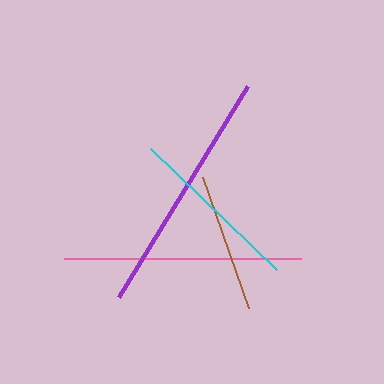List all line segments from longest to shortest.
From longest to shortest: purple, pink, cyan, brown.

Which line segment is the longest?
The purple line is the longest at approximately 248 pixels.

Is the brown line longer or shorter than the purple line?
The purple line is longer than the brown line.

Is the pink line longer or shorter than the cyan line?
The pink line is longer than the cyan line.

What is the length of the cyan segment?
The cyan segment is approximately 174 pixels long.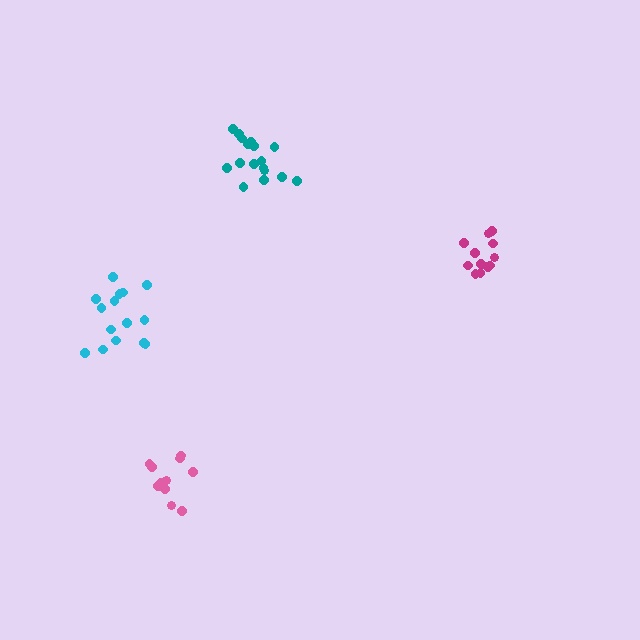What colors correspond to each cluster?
The clusters are colored: magenta, cyan, pink, teal.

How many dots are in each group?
Group 1: 13 dots, Group 2: 15 dots, Group 3: 12 dots, Group 4: 17 dots (57 total).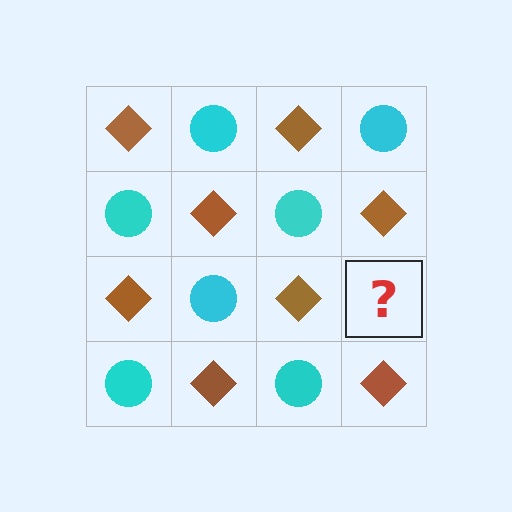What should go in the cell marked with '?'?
The missing cell should contain a cyan circle.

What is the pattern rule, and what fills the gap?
The rule is that it alternates brown diamond and cyan circle in a checkerboard pattern. The gap should be filled with a cyan circle.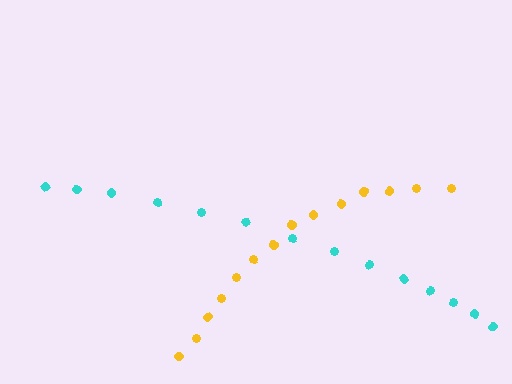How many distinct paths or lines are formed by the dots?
There are 2 distinct paths.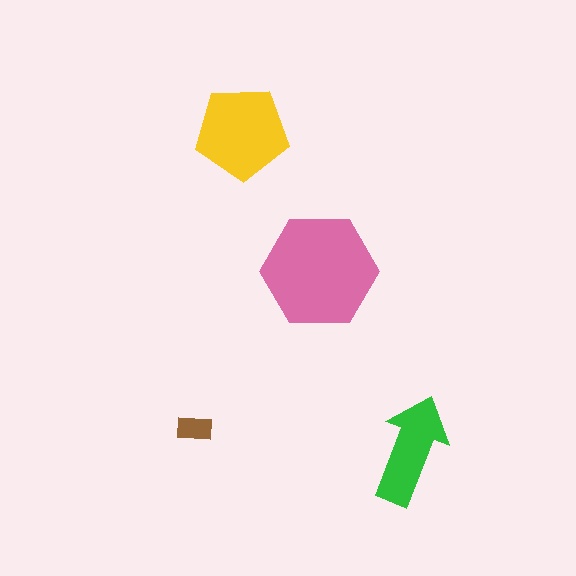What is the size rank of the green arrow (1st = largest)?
3rd.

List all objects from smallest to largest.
The brown rectangle, the green arrow, the yellow pentagon, the pink hexagon.